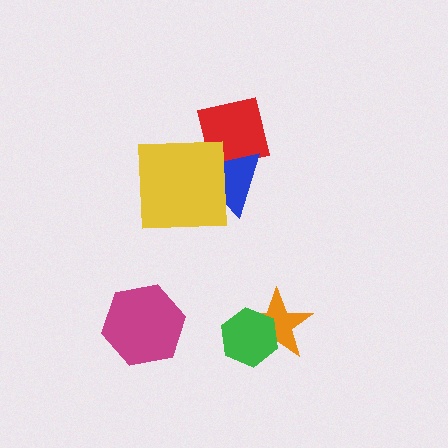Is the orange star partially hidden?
Yes, it is partially covered by another shape.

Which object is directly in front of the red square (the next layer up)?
The blue triangle is directly in front of the red square.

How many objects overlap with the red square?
2 objects overlap with the red square.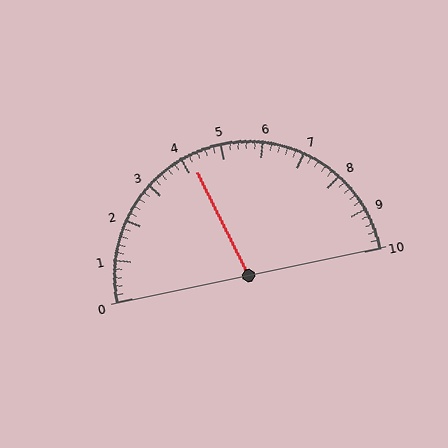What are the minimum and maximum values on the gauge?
The gauge ranges from 0 to 10.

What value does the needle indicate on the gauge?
The needle indicates approximately 4.2.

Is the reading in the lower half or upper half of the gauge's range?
The reading is in the lower half of the range (0 to 10).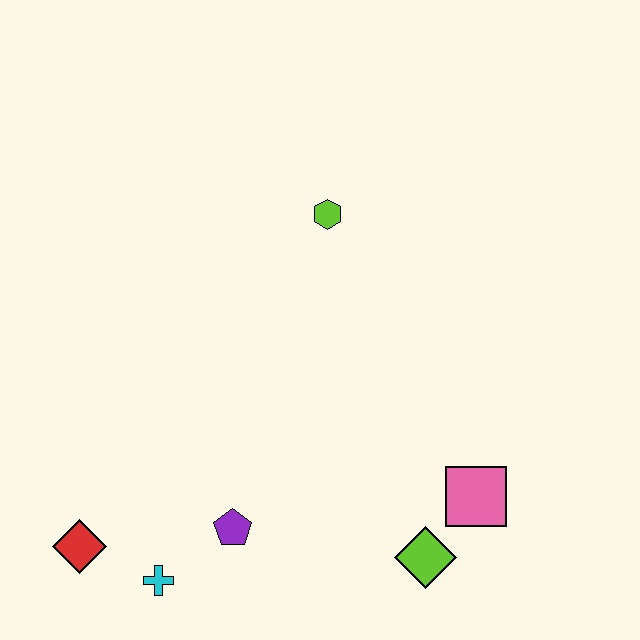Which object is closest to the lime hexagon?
The pink square is closest to the lime hexagon.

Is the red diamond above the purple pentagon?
No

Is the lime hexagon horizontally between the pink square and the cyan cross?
Yes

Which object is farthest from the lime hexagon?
The red diamond is farthest from the lime hexagon.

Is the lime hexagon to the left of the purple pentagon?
No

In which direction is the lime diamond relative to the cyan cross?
The lime diamond is to the right of the cyan cross.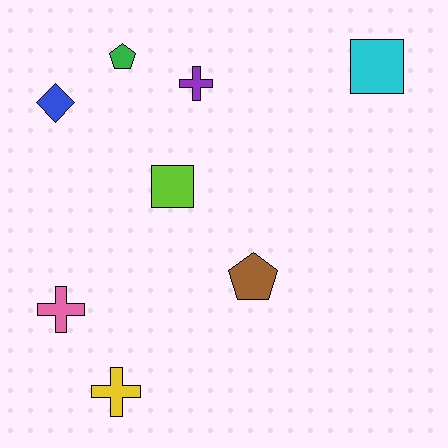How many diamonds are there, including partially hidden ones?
There is 1 diamond.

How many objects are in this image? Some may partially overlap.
There are 8 objects.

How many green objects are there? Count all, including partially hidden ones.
There is 1 green object.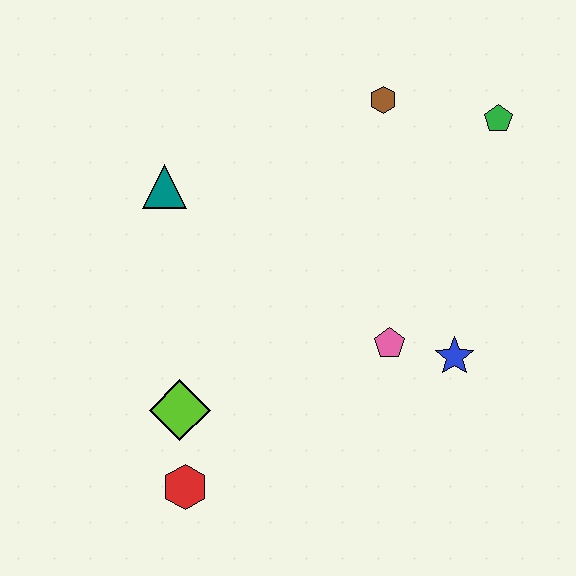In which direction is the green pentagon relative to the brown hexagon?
The green pentagon is to the right of the brown hexagon.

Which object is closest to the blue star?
The pink pentagon is closest to the blue star.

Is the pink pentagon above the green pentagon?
No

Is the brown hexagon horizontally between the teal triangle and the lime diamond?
No